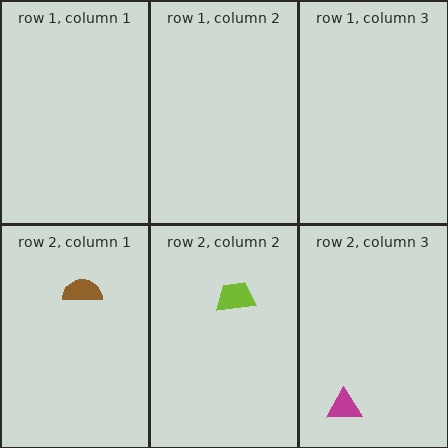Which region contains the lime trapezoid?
The row 2, column 2 region.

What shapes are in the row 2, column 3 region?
The magenta triangle.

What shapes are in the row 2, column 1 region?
The brown semicircle.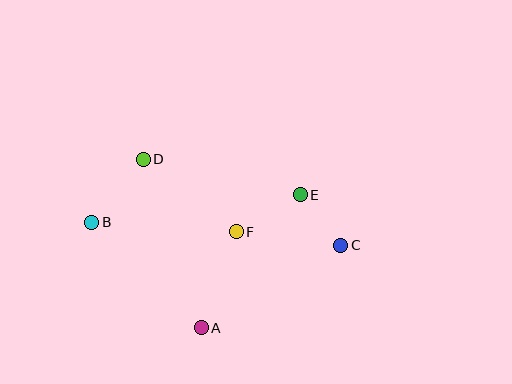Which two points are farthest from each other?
Points B and C are farthest from each other.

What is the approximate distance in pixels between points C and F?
The distance between C and F is approximately 105 pixels.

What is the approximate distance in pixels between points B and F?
The distance between B and F is approximately 145 pixels.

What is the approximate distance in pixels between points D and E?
The distance between D and E is approximately 161 pixels.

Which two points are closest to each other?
Points C and E are closest to each other.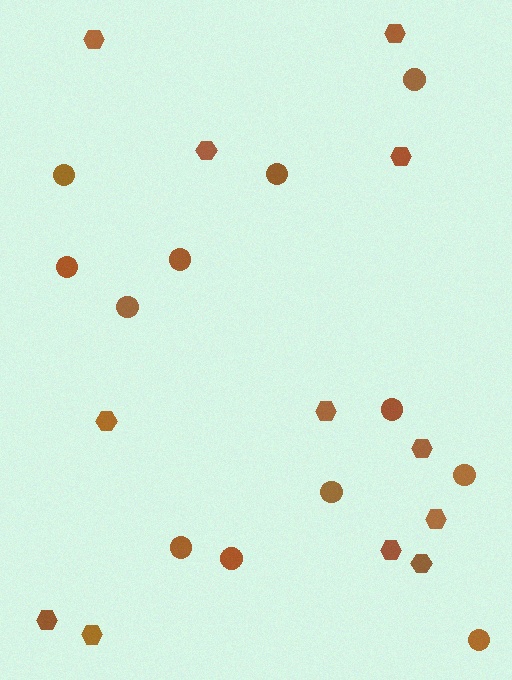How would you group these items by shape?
There are 2 groups: one group of circles (12) and one group of hexagons (12).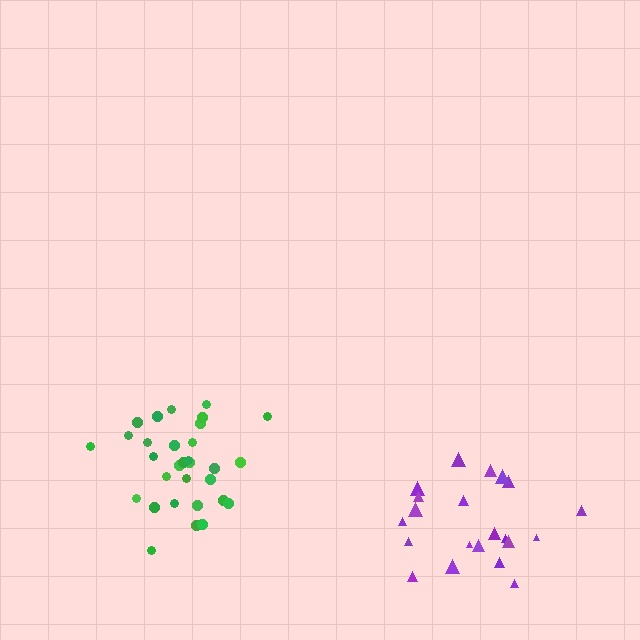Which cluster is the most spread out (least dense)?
Purple.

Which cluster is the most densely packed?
Green.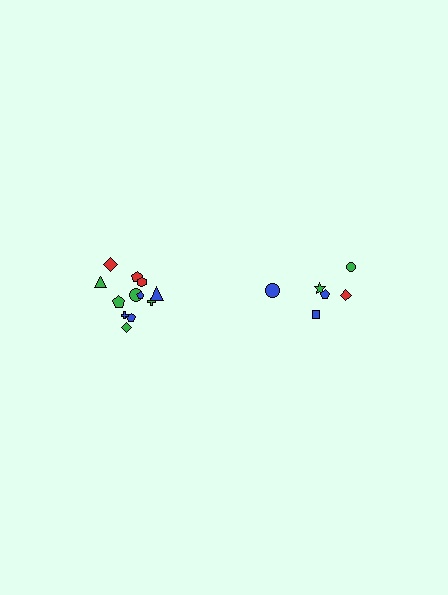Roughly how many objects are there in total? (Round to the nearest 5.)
Roughly 20 objects in total.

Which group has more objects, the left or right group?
The left group.